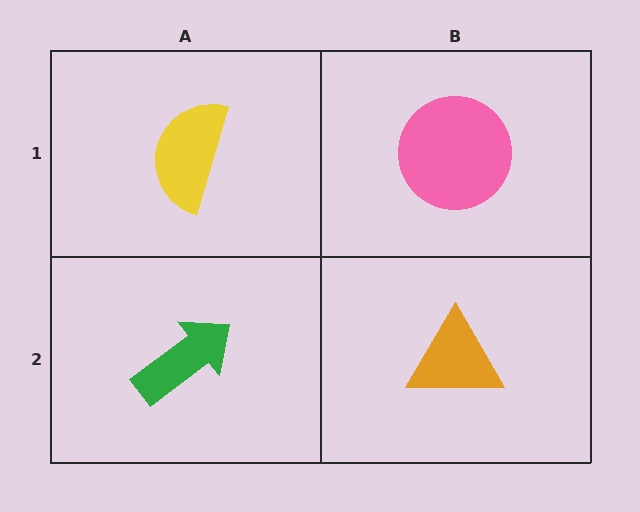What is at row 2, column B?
An orange triangle.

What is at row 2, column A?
A green arrow.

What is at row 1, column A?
A yellow semicircle.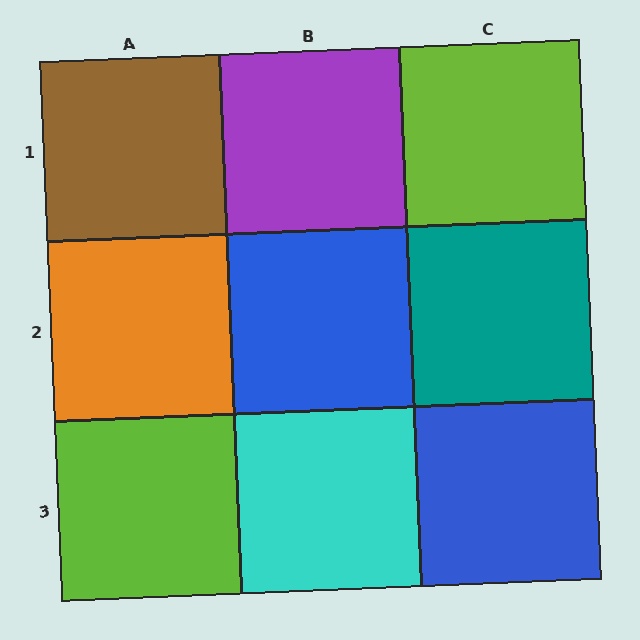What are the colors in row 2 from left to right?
Orange, blue, teal.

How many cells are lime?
2 cells are lime.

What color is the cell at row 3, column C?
Blue.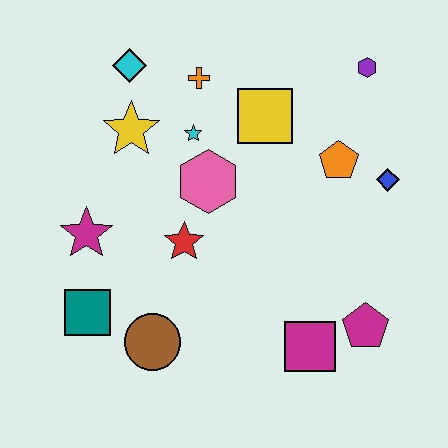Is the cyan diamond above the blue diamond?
Yes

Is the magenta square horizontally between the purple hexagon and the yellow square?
Yes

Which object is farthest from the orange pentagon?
The teal square is farthest from the orange pentagon.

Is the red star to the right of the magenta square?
No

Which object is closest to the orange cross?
The cyan star is closest to the orange cross.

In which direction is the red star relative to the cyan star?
The red star is below the cyan star.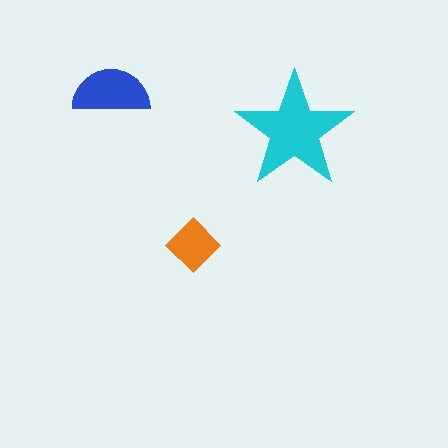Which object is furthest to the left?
The blue semicircle is leftmost.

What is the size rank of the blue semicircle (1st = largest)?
2nd.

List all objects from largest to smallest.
The cyan star, the blue semicircle, the orange diamond.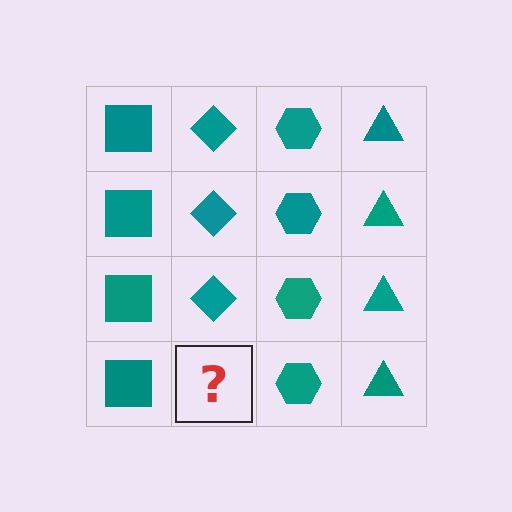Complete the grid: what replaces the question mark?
The question mark should be replaced with a teal diamond.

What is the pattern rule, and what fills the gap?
The rule is that each column has a consistent shape. The gap should be filled with a teal diamond.